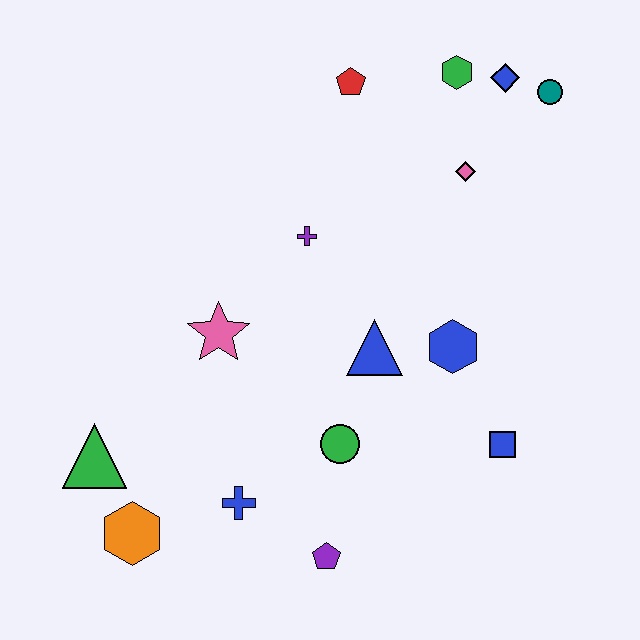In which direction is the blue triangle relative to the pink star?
The blue triangle is to the right of the pink star.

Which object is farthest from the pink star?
The teal circle is farthest from the pink star.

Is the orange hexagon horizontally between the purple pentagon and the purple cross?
No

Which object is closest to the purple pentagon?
The blue cross is closest to the purple pentagon.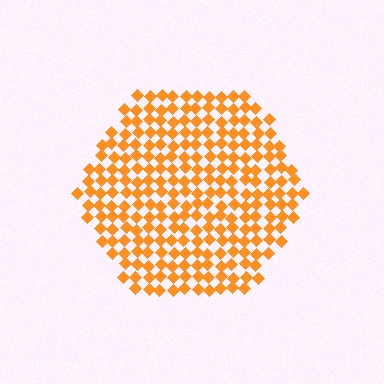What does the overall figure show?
The overall figure shows a hexagon.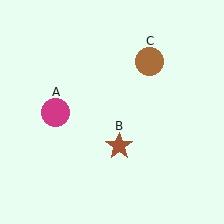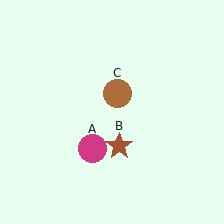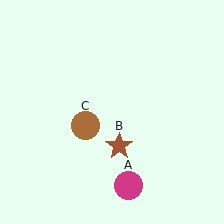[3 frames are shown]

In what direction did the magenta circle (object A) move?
The magenta circle (object A) moved down and to the right.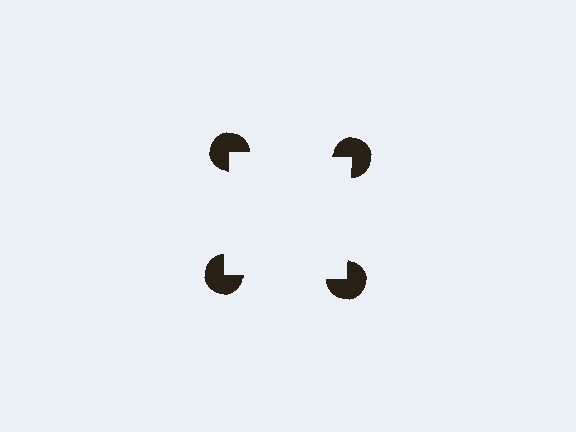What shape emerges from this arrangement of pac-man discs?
An illusory square — its edges are inferred from the aligned wedge cuts in the pac-man discs, not physically drawn.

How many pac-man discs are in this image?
There are 4 — one at each vertex of the illusory square.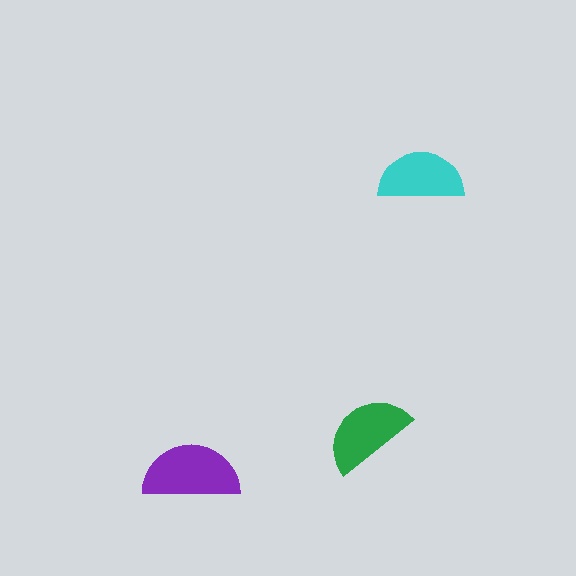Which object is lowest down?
The purple semicircle is bottommost.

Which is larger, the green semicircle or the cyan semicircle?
The green one.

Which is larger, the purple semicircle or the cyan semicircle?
The purple one.